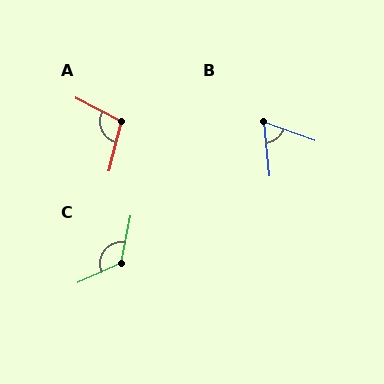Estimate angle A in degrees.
Approximately 104 degrees.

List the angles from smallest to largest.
B (64°), A (104°), C (126°).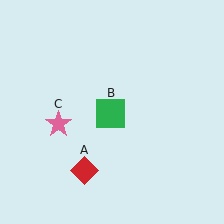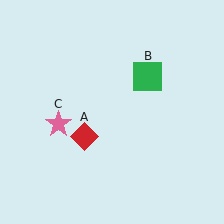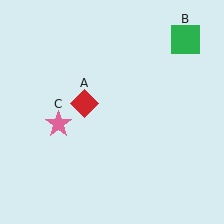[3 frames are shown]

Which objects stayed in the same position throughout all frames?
Pink star (object C) remained stationary.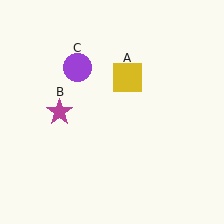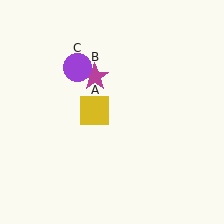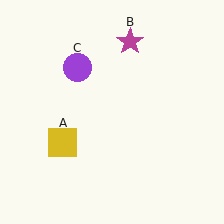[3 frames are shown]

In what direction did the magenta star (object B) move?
The magenta star (object B) moved up and to the right.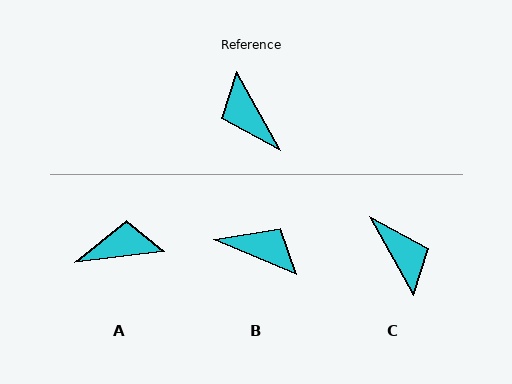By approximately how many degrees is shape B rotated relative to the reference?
Approximately 143 degrees clockwise.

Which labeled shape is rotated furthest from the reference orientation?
C, about 180 degrees away.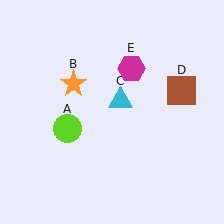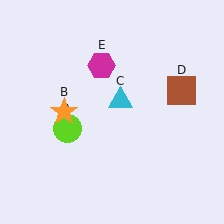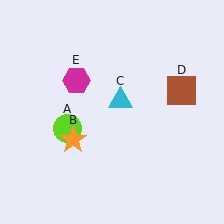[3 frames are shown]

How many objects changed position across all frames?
2 objects changed position: orange star (object B), magenta hexagon (object E).